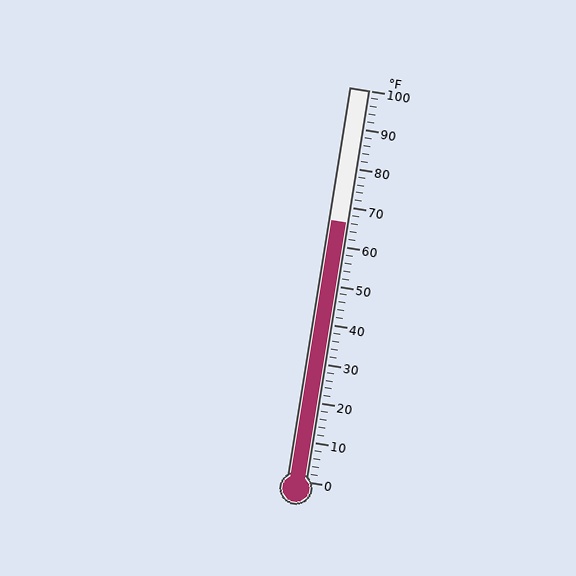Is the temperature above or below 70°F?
The temperature is below 70°F.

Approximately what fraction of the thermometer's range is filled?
The thermometer is filled to approximately 65% of its range.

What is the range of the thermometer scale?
The thermometer scale ranges from 0°F to 100°F.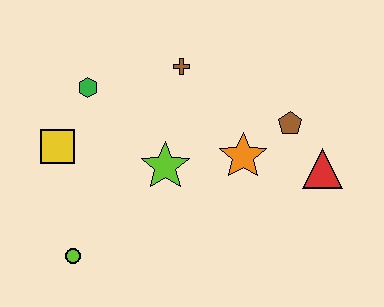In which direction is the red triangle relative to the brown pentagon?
The red triangle is below the brown pentagon.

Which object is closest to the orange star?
The brown pentagon is closest to the orange star.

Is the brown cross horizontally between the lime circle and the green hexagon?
No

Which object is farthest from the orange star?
The lime circle is farthest from the orange star.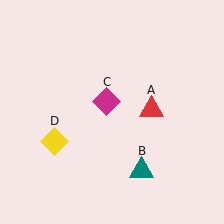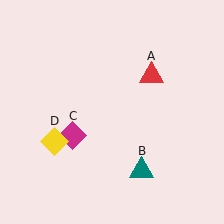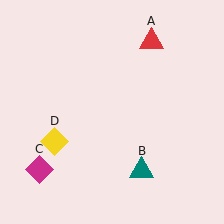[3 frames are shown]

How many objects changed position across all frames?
2 objects changed position: red triangle (object A), magenta diamond (object C).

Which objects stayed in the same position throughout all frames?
Teal triangle (object B) and yellow diamond (object D) remained stationary.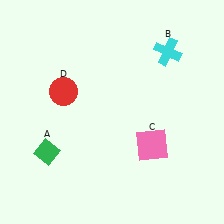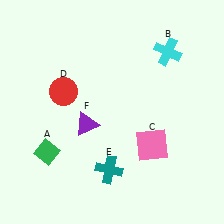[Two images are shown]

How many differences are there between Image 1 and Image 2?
There are 2 differences between the two images.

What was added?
A teal cross (E), a purple triangle (F) were added in Image 2.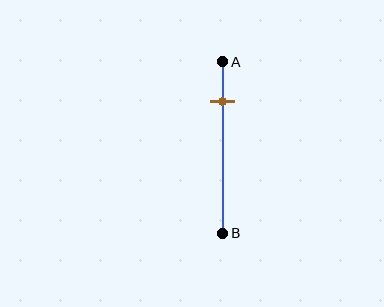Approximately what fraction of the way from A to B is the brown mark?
The brown mark is approximately 25% of the way from A to B.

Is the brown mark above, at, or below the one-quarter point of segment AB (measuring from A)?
The brown mark is approximately at the one-quarter point of segment AB.